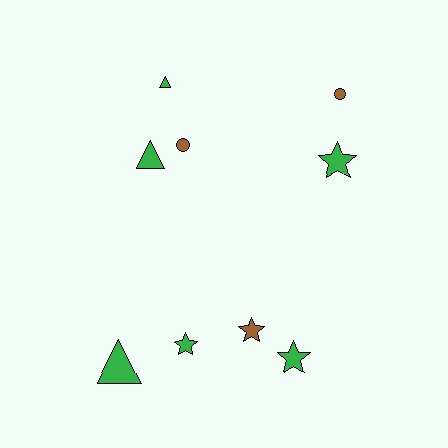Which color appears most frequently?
Green, with 6 objects.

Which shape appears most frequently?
Star, with 4 objects.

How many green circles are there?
There are no green circles.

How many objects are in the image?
There are 9 objects.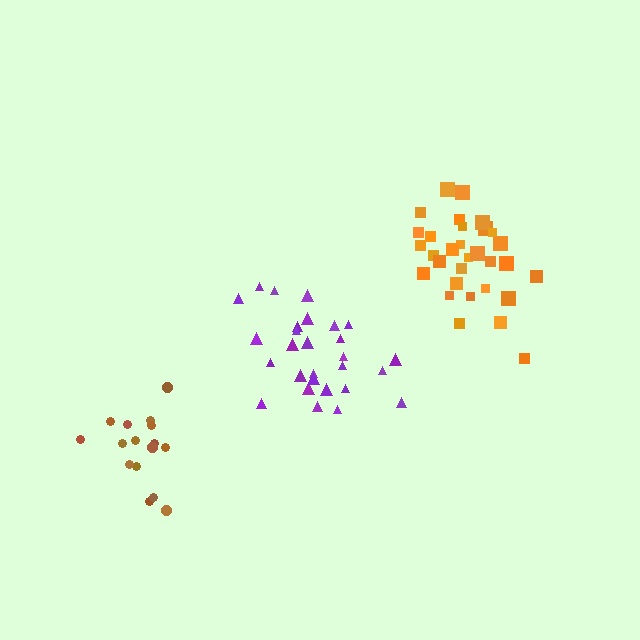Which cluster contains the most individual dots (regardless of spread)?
Orange (31).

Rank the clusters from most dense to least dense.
orange, purple, brown.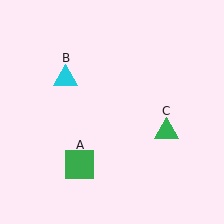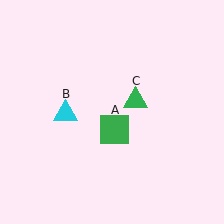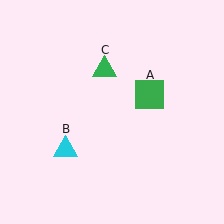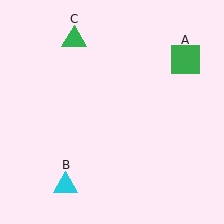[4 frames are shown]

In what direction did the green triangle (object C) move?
The green triangle (object C) moved up and to the left.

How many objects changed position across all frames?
3 objects changed position: green square (object A), cyan triangle (object B), green triangle (object C).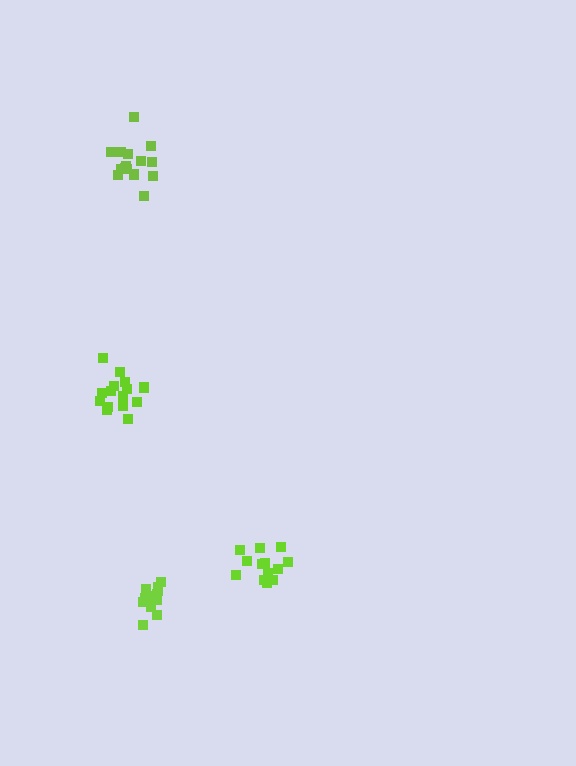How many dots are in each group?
Group 1: 16 dots, Group 2: 13 dots, Group 3: 13 dots, Group 4: 16 dots (58 total).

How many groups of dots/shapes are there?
There are 4 groups.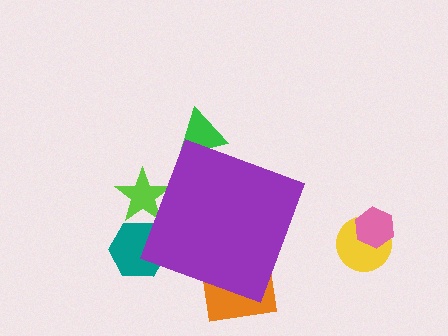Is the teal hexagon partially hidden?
Yes, the teal hexagon is partially hidden behind the purple diamond.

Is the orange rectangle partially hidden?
Yes, the orange rectangle is partially hidden behind the purple diamond.